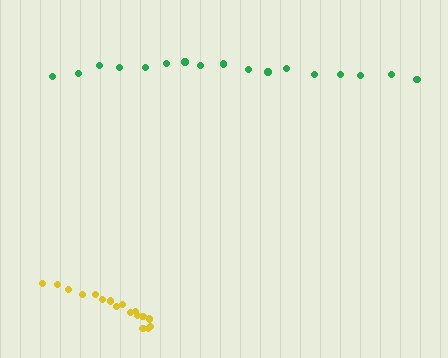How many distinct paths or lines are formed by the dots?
There are 2 distinct paths.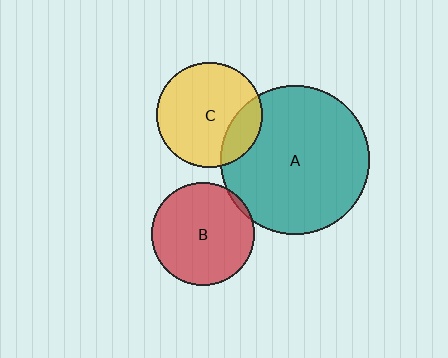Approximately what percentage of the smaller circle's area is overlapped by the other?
Approximately 5%.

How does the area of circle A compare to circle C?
Approximately 2.0 times.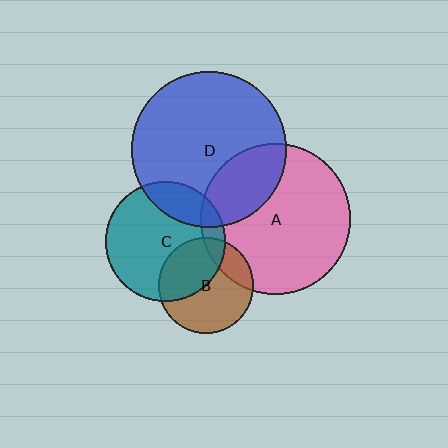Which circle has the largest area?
Circle D (blue).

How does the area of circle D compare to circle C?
Approximately 1.7 times.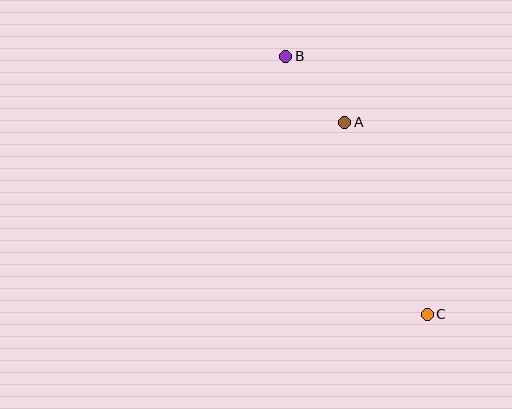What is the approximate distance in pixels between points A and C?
The distance between A and C is approximately 209 pixels.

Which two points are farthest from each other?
Points B and C are farthest from each other.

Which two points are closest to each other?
Points A and B are closest to each other.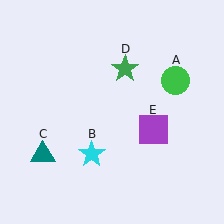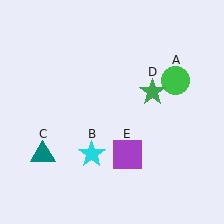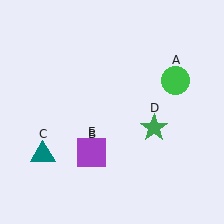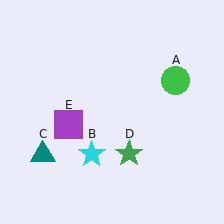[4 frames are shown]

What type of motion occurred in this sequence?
The green star (object D), purple square (object E) rotated clockwise around the center of the scene.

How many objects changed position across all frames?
2 objects changed position: green star (object D), purple square (object E).